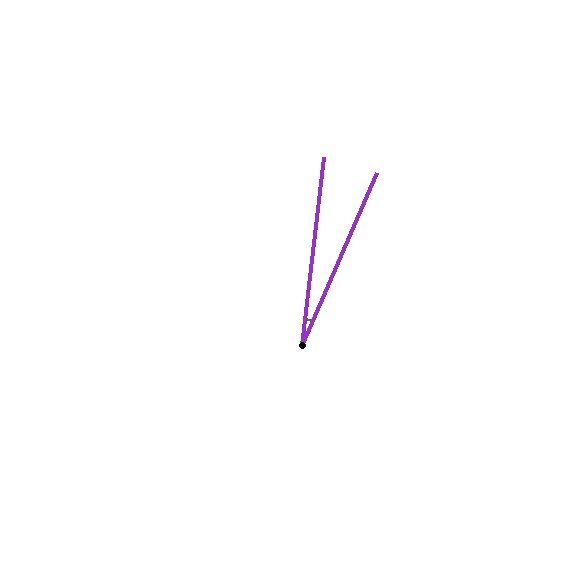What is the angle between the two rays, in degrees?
Approximately 17 degrees.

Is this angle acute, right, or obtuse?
It is acute.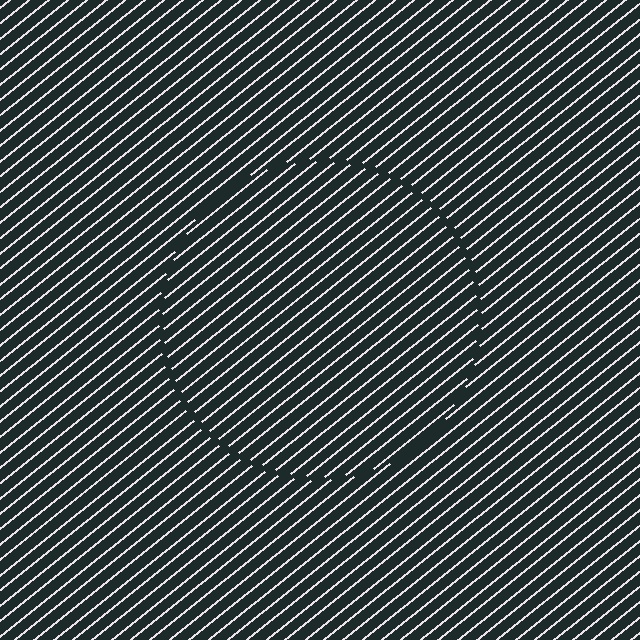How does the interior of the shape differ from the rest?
The interior of the shape contains the same grating, shifted by half a period — the contour is defined by the phase discontinuity where line-ends from the inner and outer gratings abut.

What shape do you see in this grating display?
An illusory circle. The interior of the shape contains the same grating, shifted by half a period — the contour is defined by the phase discontinuity where line-ends from the inner and outer gratings abut.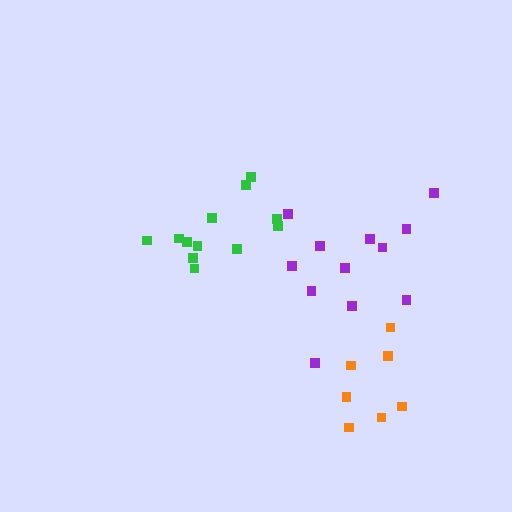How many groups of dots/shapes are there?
There are 3 groups.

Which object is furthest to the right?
The purple cluster is rightmost.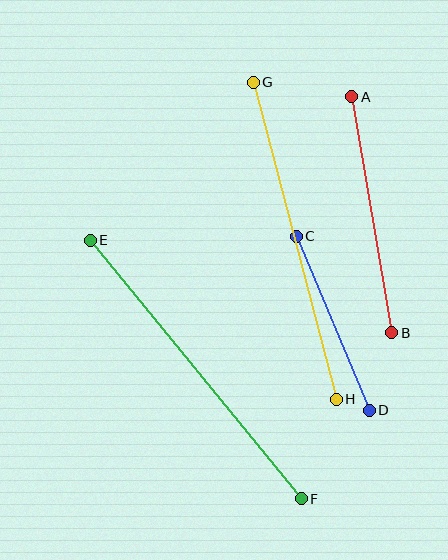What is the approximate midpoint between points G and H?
The midpoint is at approximately (295, 241) pixels.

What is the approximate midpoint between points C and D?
The midpoint is at approximately (333, 323) pixels.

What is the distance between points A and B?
The distance is approximately 239 pixels.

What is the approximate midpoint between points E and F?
The midpoint is at approximately (196, 369) pixels.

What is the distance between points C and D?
The distance is approximately 189 pixels.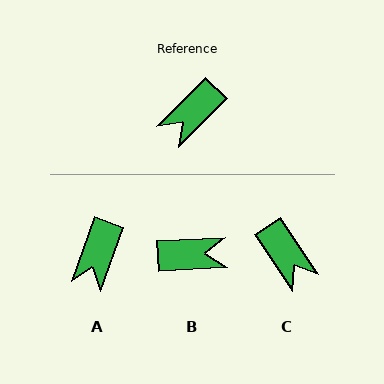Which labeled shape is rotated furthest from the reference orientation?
B, about 138 degrees away.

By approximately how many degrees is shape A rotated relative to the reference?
Approximately 25 degrees counter-clockwise.